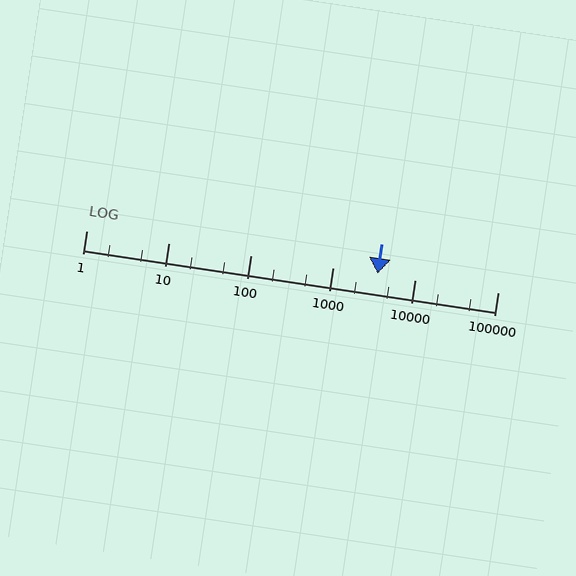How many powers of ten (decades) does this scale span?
The scale spans 5 decades, from 1 to 100000.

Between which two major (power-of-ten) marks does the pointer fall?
The pointer is between 1000 and 10000.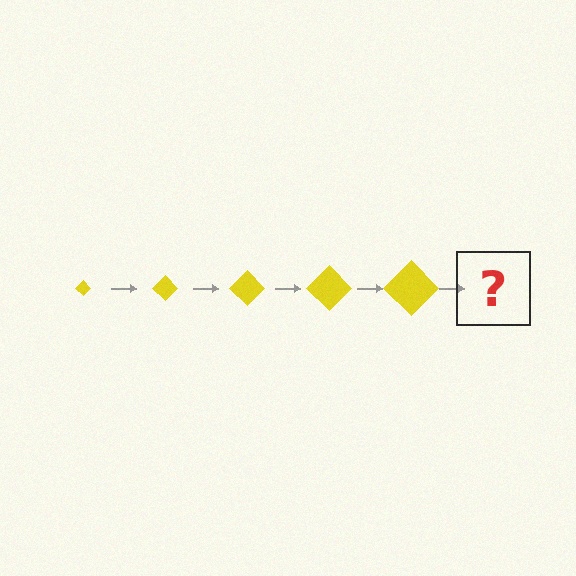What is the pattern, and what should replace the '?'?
The pattern is that the diamond gets progressively larger each step. The '?' should be a yellow diamond, larger than the previous one.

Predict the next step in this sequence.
The next step is a yellow diamond, larger than the previous one.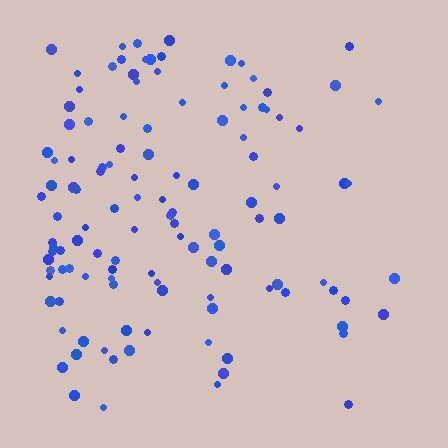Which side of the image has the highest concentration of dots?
The left.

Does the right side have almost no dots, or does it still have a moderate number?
Still a moderate number, just noticeably fewer than the left.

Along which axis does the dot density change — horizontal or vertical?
Horizontal.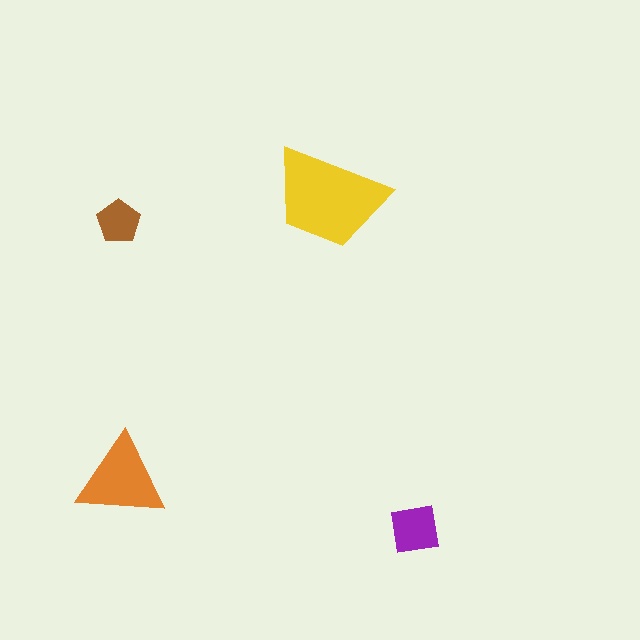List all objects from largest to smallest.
The yellow trapezoid, the orange triangle, the purple square, the brown pentagon.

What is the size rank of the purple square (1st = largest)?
3rd.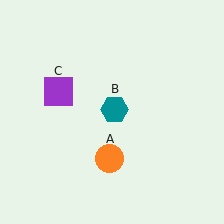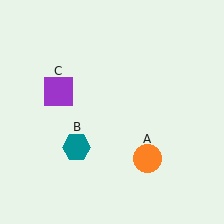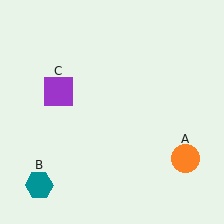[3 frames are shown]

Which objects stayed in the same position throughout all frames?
Purple square (object C) remained stationary.